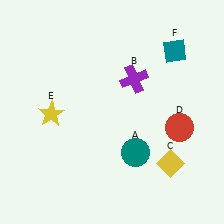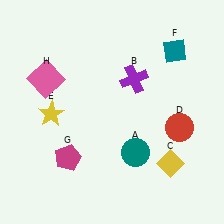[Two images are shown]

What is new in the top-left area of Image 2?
A pink square (H) was added in the top-left area of Image 2.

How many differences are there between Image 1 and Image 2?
There are 2 differences between the two images.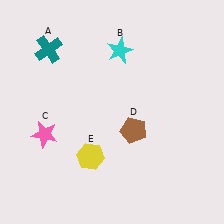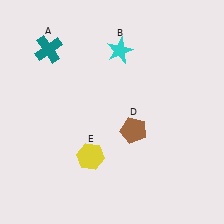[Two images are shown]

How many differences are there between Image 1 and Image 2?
There is 1 difference between the two images.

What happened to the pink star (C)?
The pink star (C) was removed in Image 2. It was in the bottom-left area of Image 1.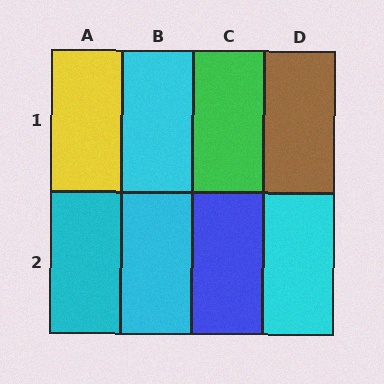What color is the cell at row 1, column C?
Green.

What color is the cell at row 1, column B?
Cyan.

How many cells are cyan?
4 cells are cyan.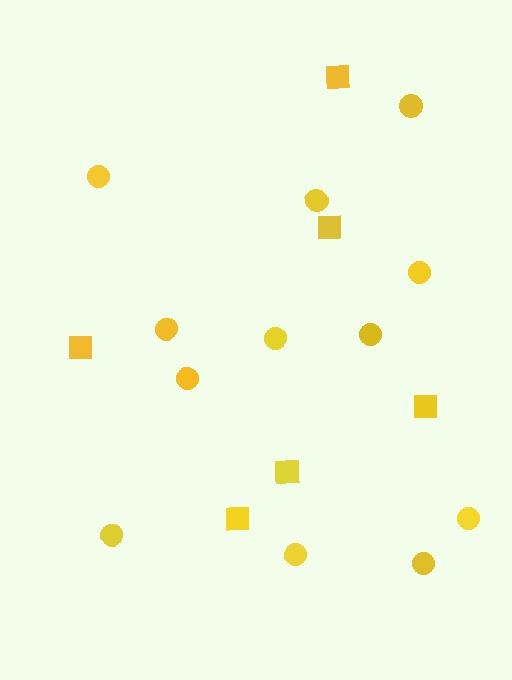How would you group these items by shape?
There are 2 groups: one group of squares (6) and one group of circles (12).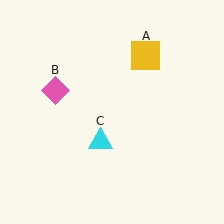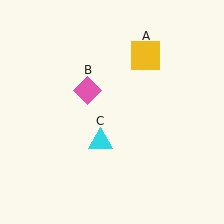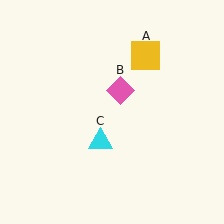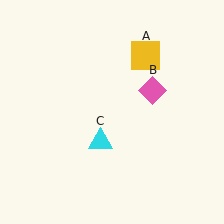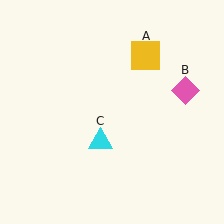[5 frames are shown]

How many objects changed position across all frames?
1 object changed position: pink diamond (object B).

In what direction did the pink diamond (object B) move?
The pink diamond (object B) moved right.